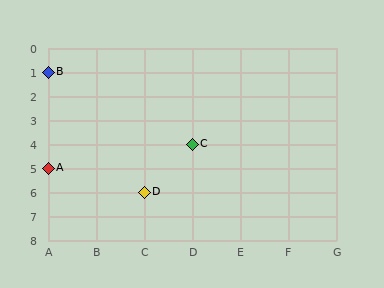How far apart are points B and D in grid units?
Points B and D are 2 columns and 5 rows apart (about 5.4 grid units diagonally).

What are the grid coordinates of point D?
Point D is at grid coordinates (C, 6).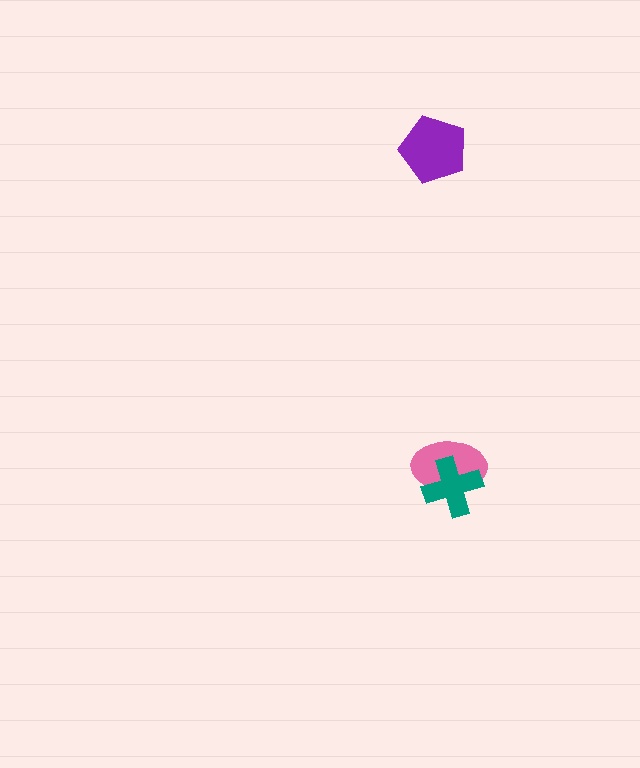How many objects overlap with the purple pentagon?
0 objects overlap with the purple pentagon.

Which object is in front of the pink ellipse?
The teal cross is in front of the pink ellipse.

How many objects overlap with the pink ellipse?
1 object overlaps with the pink ellipse.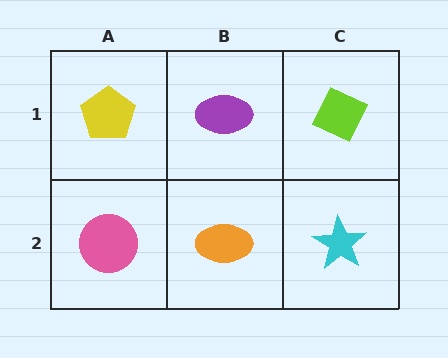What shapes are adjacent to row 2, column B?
A purple ellipse (row 1, column B), a pink circle (row 2, column A), a cyan star (row 2, column C).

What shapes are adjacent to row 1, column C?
A cyan star (row 2, column C), a purple ellipse (row 1, column B).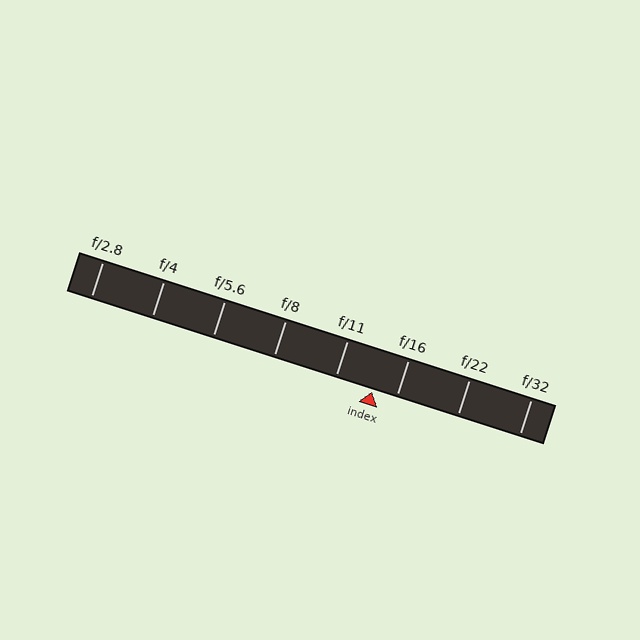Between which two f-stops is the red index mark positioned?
The index mark is between f/11 and f/16.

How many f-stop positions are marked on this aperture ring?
There are 8 f-stop positions marked.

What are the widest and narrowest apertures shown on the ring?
The widest aperture shown is f/2.8 and the narrowest is f/32.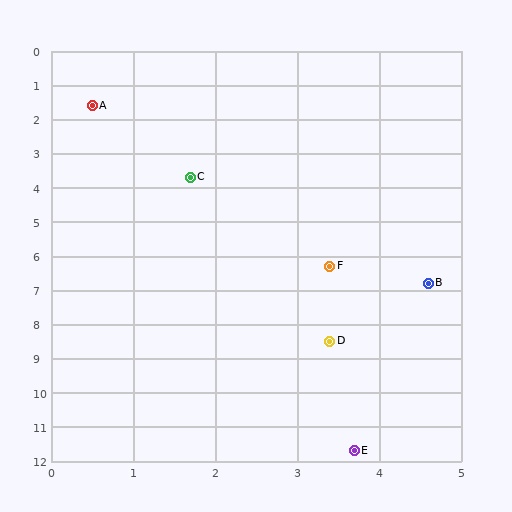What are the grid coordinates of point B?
Point B is at approximately (4.6, 6.8).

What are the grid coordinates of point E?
Point E is at approximately (3.7, 11.7).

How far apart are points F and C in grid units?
Points F and C are about 3.1 grid units apart.